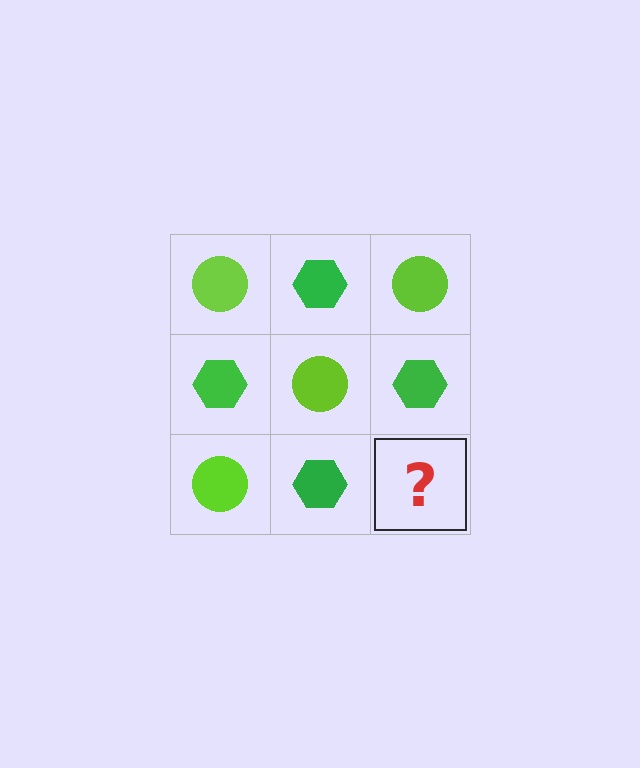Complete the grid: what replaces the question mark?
The question mark should be replaced with a lime circle.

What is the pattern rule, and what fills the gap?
The rule is that it alternates lime circle and green hexagon in a checkerboard pattern. The gap should be filled with a lime circle.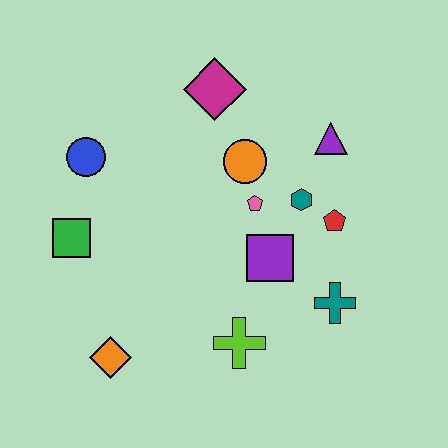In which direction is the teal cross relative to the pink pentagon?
The teal cross is below the pink pentagon.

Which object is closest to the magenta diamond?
The orange circle is closest to the magenta diamond.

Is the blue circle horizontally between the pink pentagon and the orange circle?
No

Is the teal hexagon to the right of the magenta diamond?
Yes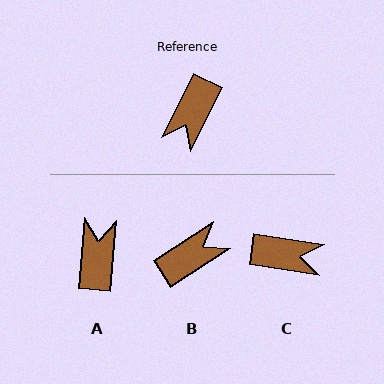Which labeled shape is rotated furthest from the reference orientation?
A, about 159 degrees away.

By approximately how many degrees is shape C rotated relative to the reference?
Approximately 107 degrees counter-clockwise.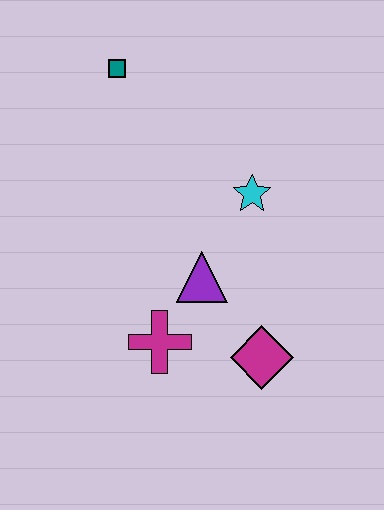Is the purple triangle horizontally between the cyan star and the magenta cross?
Yes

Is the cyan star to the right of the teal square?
Yes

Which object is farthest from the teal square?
The magenta diamond is farthest from the teal square.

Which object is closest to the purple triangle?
The magenta cross is closest to the purple triangle.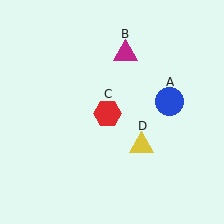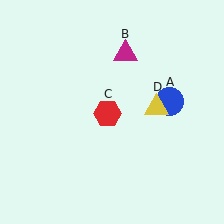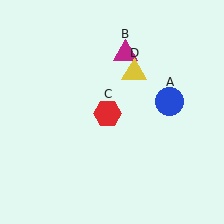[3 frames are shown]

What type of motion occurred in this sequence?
The yellow triangle (object D) rotated counterclockwise around the center of the scene.